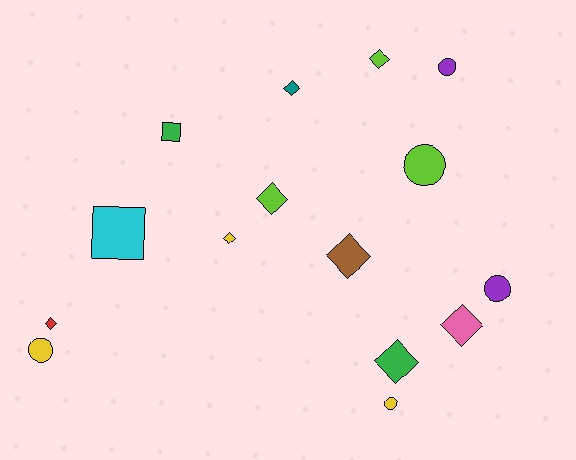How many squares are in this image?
There are 2 squares.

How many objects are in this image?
There are 15 objects.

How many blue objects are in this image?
There are no blue objects.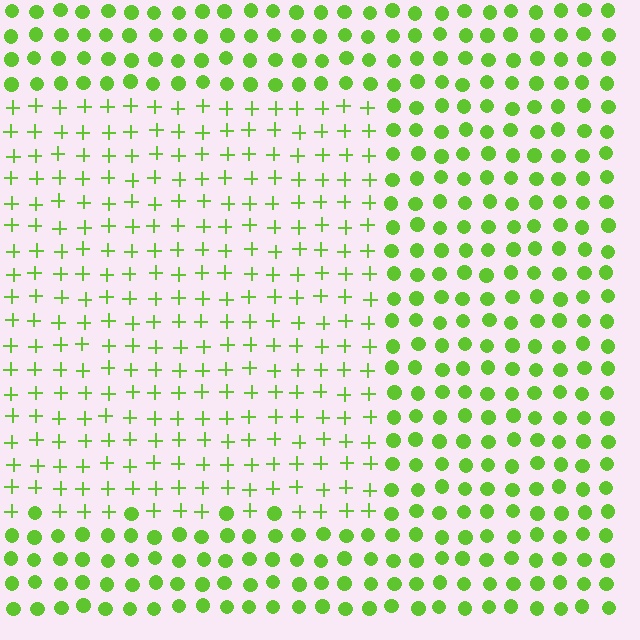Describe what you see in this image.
The image is filled with small lime elements arranged in a uniform grid. A rectangle-shaped region contains plus signs, while the surrounding area contains circles. The boundary is defined purely by the change in element shape.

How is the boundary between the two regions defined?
The boundary is defined by a change in element shape: plus signs inside vs. circles outside. All elements share the same color and spacing.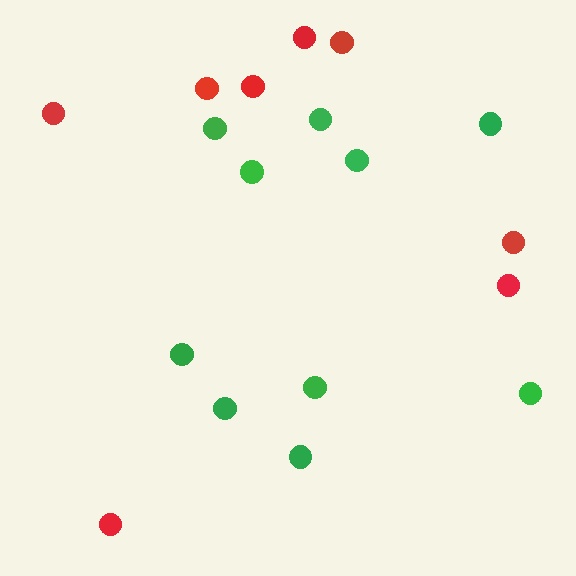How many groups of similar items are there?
There are 2 groups: one group of red circles (8) and one group of green circles (10).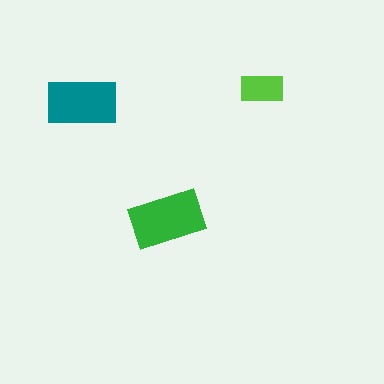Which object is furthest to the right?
The lime rectangle is rightmost.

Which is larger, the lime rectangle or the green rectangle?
The green one.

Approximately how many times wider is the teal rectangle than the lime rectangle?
About 1.5 times wider.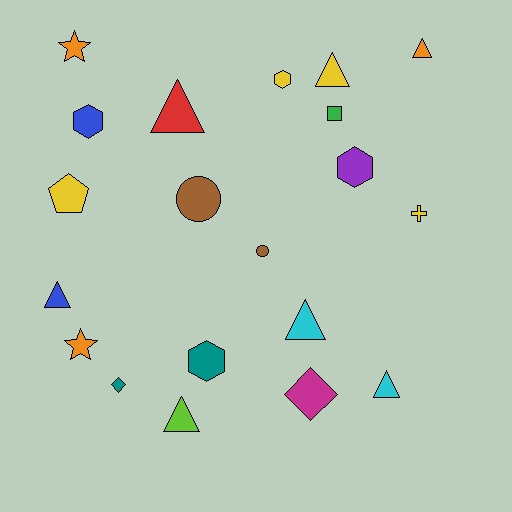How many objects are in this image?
There are 20 objects.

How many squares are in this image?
There is 1 square.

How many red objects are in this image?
There is 1 red object.